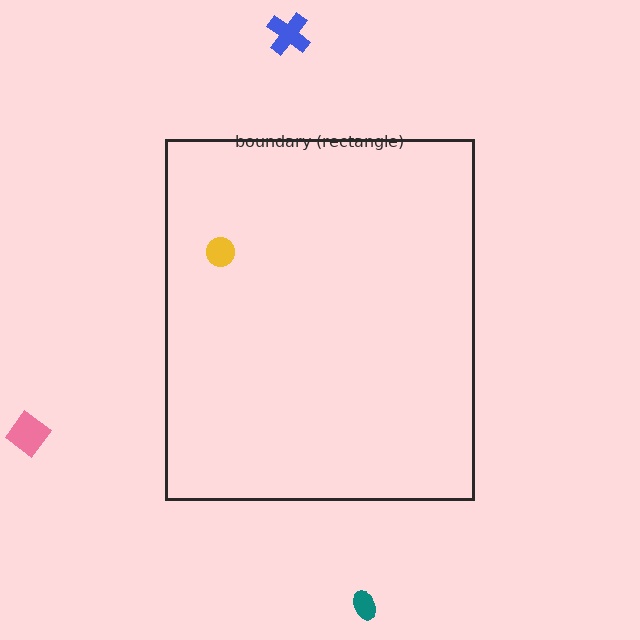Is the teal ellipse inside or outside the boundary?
Outside.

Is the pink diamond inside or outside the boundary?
Outside.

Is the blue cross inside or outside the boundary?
Outside.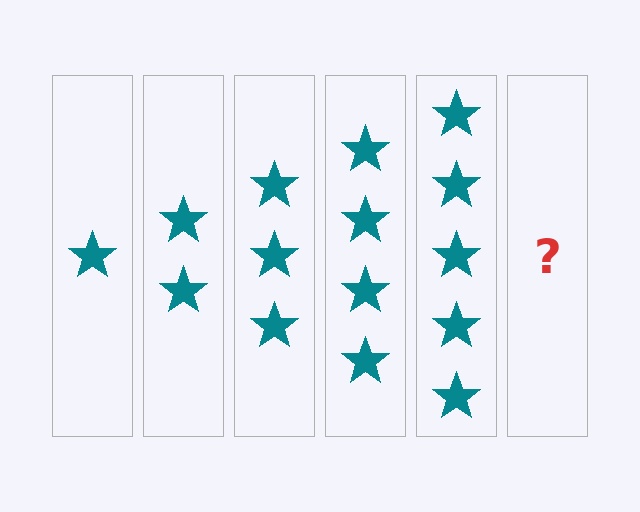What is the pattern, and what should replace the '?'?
The pattern is that each step adds one more star. The '?' should be 6 stars.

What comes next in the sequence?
The next element should be 6 stars.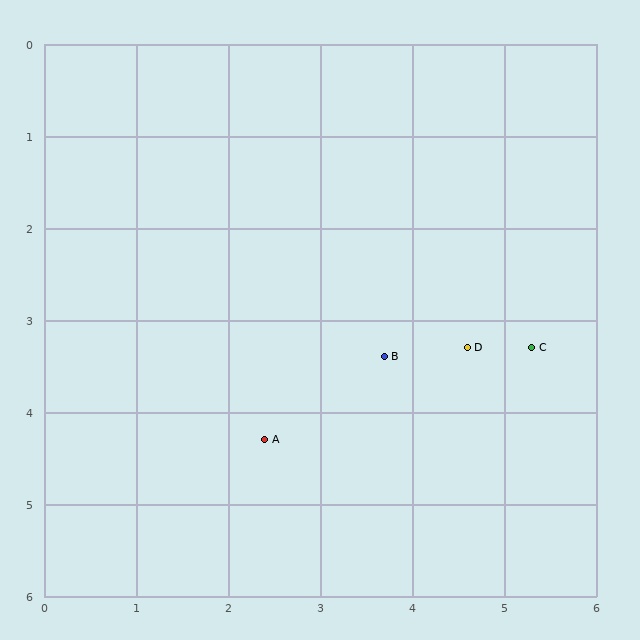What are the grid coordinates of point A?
Point A is at approximately (2.4, 4.3).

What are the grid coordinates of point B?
Point B is at approximately (3.7, 3.4).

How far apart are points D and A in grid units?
Points D and A are about 2.4 grid units apart.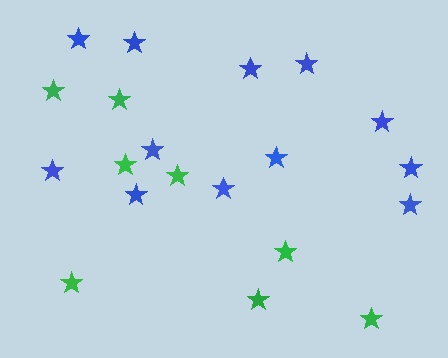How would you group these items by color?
There are 2 groups: one group of blue stars (12) and one group of green stars (8).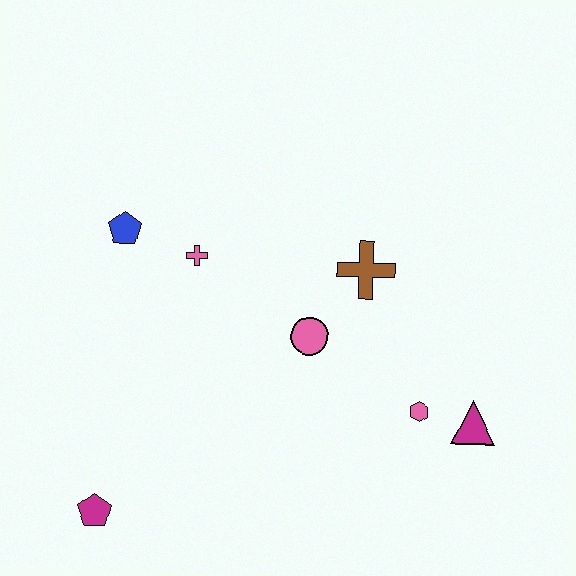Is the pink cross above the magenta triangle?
Yes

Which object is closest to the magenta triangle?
The pink hexagon is closest to the magenta triangle.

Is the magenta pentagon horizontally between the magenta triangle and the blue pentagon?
No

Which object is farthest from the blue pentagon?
The magenta triangle is farthest from the blue pentagon.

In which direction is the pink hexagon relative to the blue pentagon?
The pink hexagon is to the right of the blue pentagon.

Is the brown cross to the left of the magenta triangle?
Yes